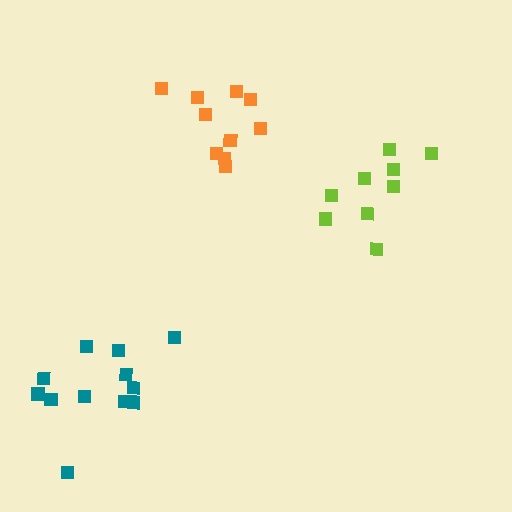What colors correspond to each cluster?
The clusters are colored: teal, orange, lime.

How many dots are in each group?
Group 1: 12 dots, Group 2: 10 dots, Group 3: 9 dots (31 total).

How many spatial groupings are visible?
There are 3 spatial groupings.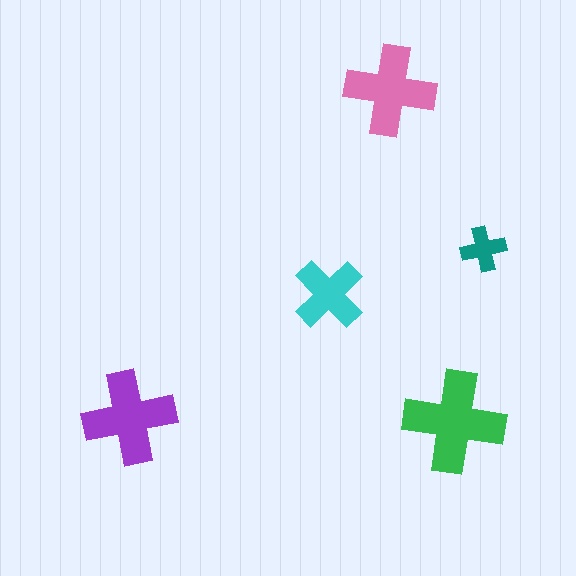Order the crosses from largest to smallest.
the green one, the purple one, the pink one, the cyan one, the teal one.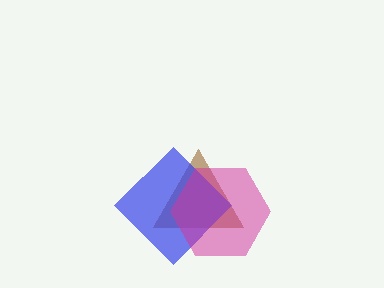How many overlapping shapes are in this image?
There are 3 overlapping shapes in the image.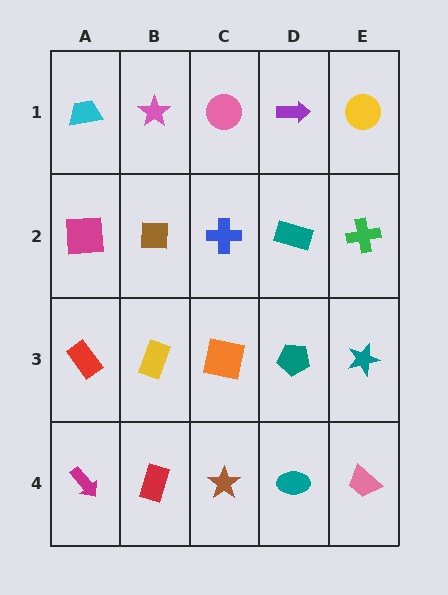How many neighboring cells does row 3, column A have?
3.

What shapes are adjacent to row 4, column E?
A teal star (row 3, column E), a teal ellipse (row 4, column D).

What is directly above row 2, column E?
A yellow circle.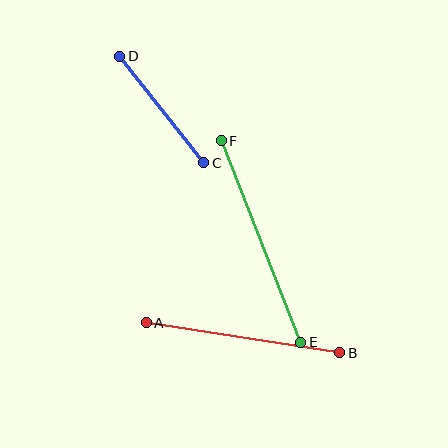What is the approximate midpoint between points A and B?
The midpoint is at approximately (243, 338) pixels.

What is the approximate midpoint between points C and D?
The midpoint is at approximately (162, 109) pixels.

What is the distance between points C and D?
The distance is approximately 136 pixels.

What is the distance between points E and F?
The distance is approximately 217 pixels.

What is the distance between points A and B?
The distance is approximately 196 pixels.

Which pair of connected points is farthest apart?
Points E and F are farthest apart.